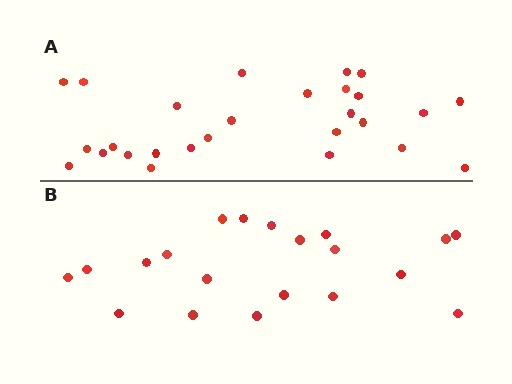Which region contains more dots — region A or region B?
Region A (the top region) has more dots.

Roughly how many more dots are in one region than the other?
Region A has roughly 8 or so more dots than region B.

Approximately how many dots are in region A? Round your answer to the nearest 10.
About 30 dots. (The exact count is 27, which rounds to 30.)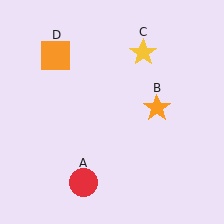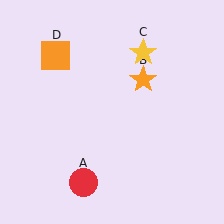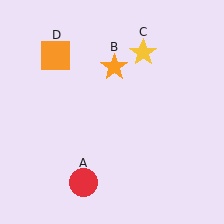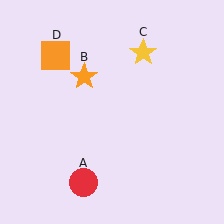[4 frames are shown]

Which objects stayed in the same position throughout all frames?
Red circle (object A) and yellow star (object C) and orange square (object D) remained stationary.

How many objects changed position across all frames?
1 object changed position: orange star (object B).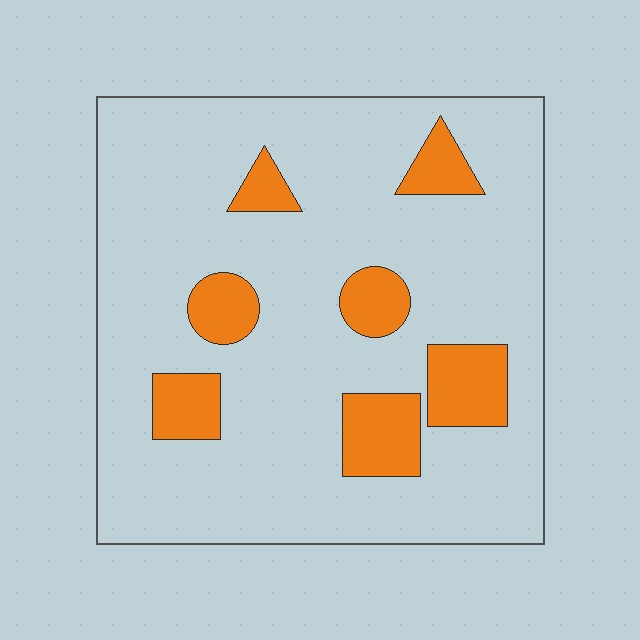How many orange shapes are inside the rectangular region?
7.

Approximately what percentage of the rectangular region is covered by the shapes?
Approximately 15%.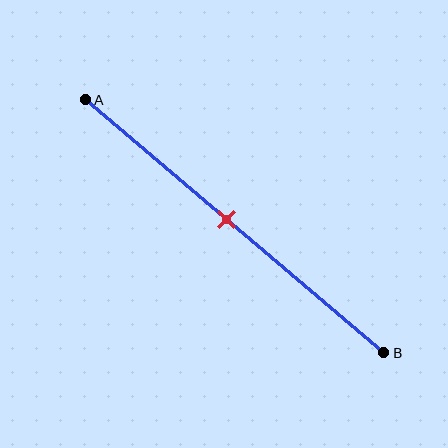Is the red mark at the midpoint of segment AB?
Yes, the mark is approximately at the midpoint.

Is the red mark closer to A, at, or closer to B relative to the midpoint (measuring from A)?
The red mark is approximately at the midpoint of segment AB.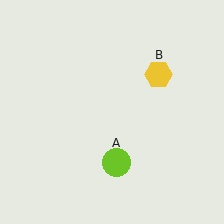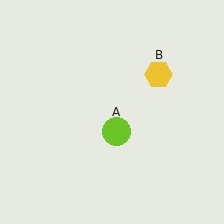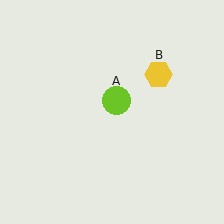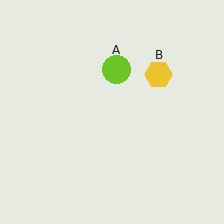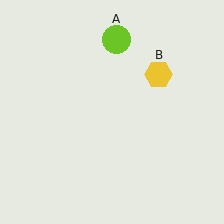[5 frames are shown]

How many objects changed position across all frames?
1 object changed position: lime circle (object A).